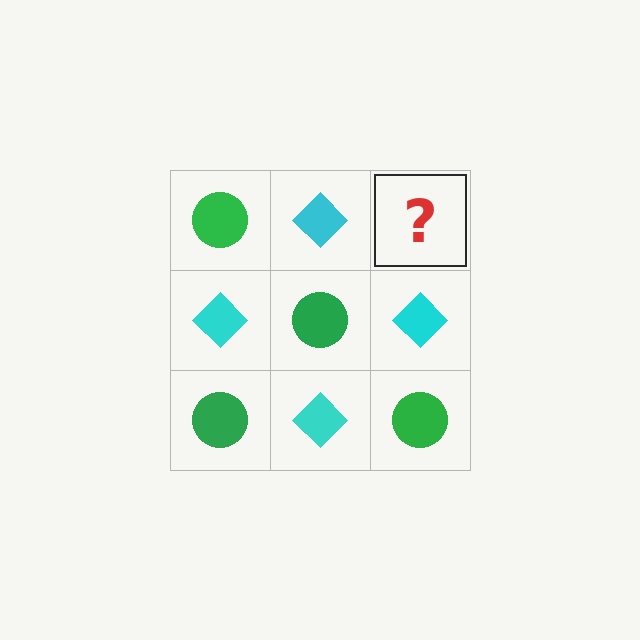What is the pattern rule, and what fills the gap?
The rule is that it alternates green circle and cyan diamond in a checkerboard pattern. The gap should be filled with a green circle.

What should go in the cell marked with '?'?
The missing cell should contain a green circle.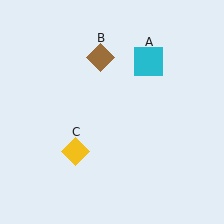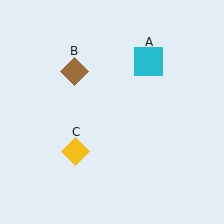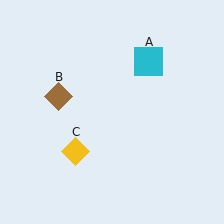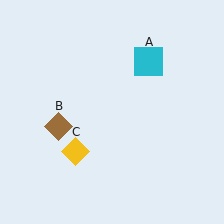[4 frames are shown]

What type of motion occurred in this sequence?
The brown diamond (object B) rotated counterclockwise around the center of the scene.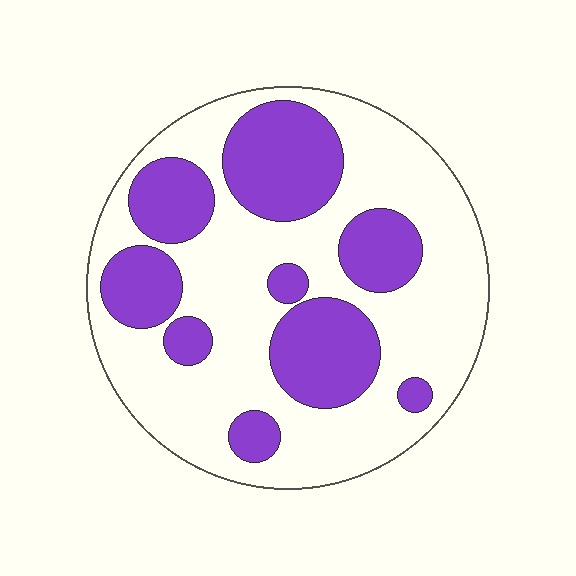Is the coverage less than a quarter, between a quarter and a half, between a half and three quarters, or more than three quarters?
Between a quarter and a half.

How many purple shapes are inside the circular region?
9.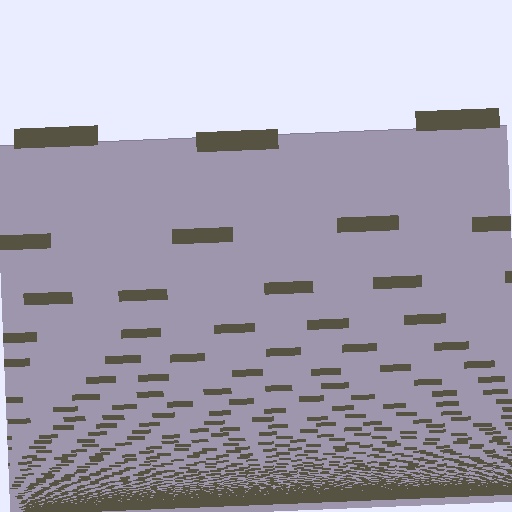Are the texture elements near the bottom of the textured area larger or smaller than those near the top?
Smaller. The gradient is inverted — elements near the bottom are smaller and denser.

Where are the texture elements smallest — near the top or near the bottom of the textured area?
Near the bottom.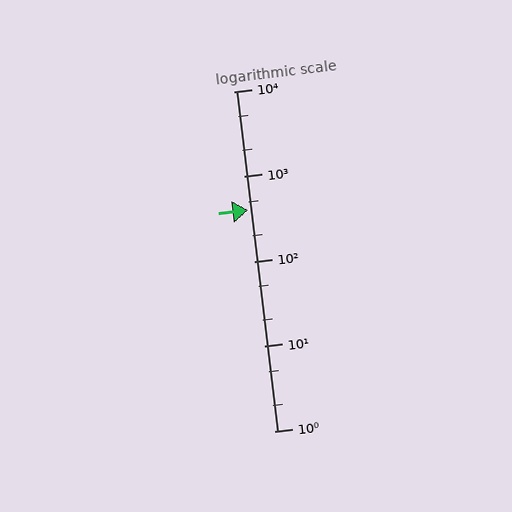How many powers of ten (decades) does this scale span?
The scale spans 4 decades, from 1 to 10000.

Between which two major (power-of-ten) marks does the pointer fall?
The pointer is between 100 and 1000.